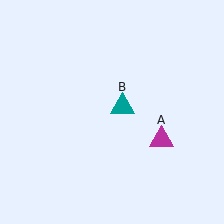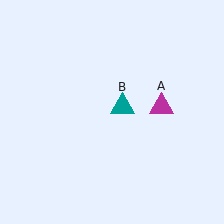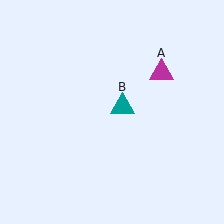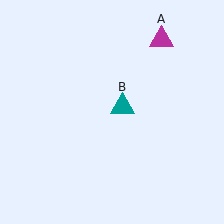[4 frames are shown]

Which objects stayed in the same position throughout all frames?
Teal triangle (object B) remained stationary.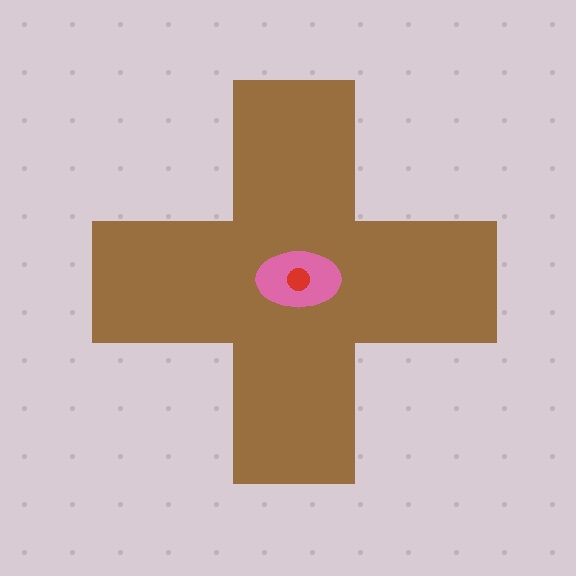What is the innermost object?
The red circle.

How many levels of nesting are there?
3.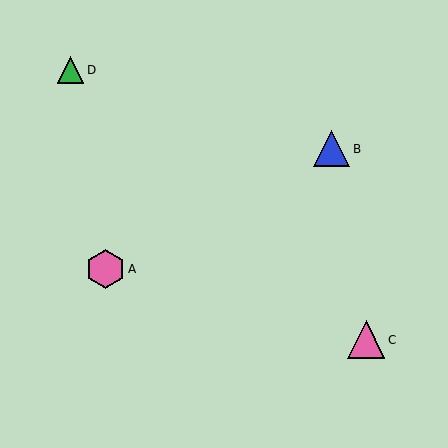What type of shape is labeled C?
Shape C is a pink triangle.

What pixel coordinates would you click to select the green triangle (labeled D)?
Click at (71, 70) to select the green triangle D.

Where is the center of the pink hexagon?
The center of the pink hexagon is at (105, 269).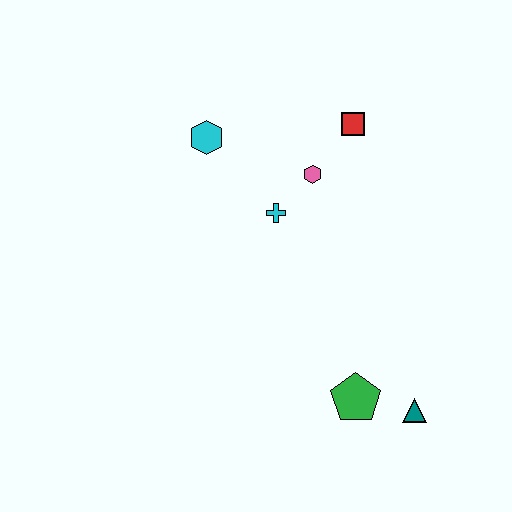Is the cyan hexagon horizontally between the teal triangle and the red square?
No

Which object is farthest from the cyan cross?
The teal triangle is farthest from the cyan cross.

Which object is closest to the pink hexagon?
The cyan cross is closest to the pink hexagon.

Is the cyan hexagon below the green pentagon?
No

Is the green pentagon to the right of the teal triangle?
No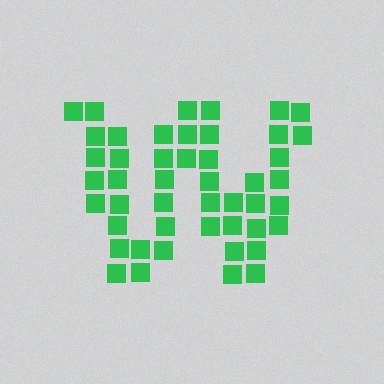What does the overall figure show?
The overall figure shows the letter W.